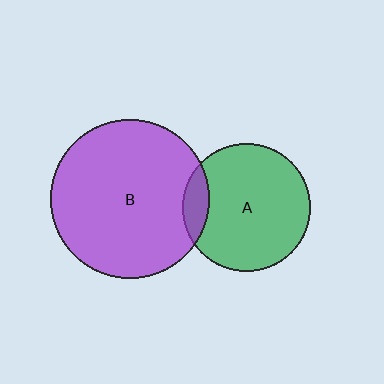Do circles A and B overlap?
Yes.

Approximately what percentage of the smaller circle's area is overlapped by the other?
Approximately 10%.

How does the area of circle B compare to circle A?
Approximately 1.5 times.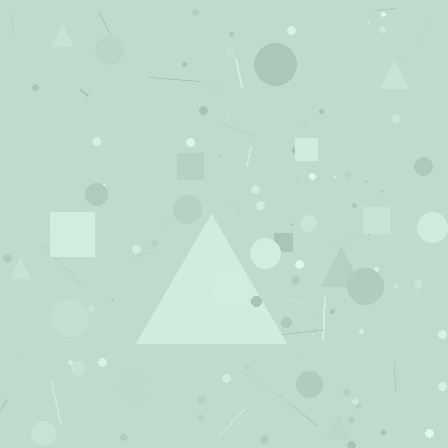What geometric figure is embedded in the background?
A triangle is embedded in the background.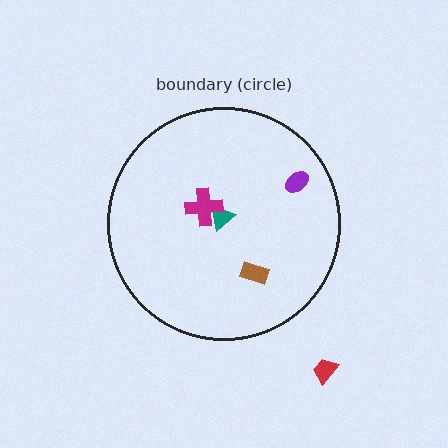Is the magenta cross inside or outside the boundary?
Inside.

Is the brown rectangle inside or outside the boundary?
Inside.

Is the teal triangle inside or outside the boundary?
Inside.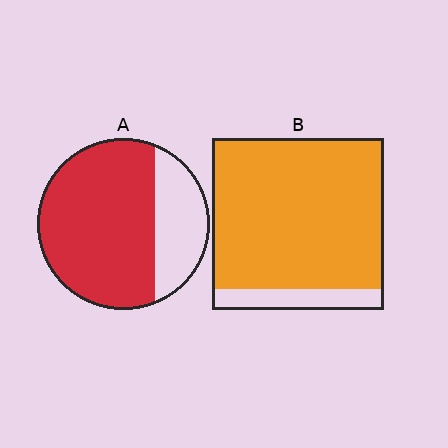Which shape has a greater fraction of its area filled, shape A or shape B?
Shape B.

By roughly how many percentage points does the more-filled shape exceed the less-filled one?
By roughly 15 percentage points (B over A).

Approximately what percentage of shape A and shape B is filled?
A is approximately 75% and B is approximately 90%.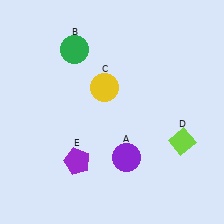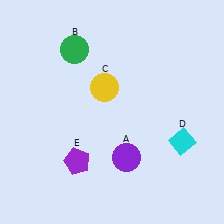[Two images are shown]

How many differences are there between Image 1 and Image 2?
There is 1 difference between the two images.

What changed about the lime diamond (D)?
In Image 1, D is lime. In Image 2, it changed to cyan.